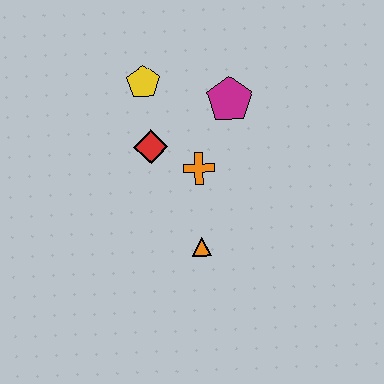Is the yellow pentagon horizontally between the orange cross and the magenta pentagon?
No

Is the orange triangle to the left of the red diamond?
No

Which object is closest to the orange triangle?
The orange cross is closest to the orange triangle.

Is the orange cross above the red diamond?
No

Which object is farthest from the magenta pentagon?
The orange triangle is farthest from the magenta pentagon.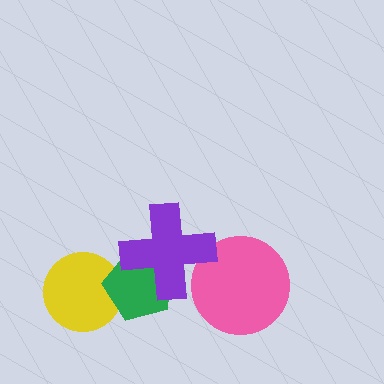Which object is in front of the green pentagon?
The purple cross is in front of the green pentagon.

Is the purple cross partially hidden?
No, no other shape covers it.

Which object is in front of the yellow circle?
The green pentagon is in front of the yellow circle.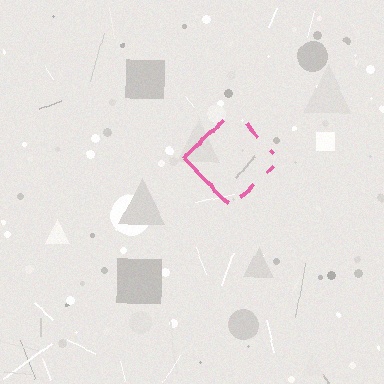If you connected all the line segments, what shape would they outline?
They would outline a diamond.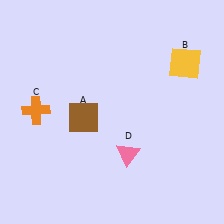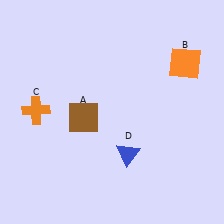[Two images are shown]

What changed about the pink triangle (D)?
In Image 1, D is pink. In Image 2, it changed to blue.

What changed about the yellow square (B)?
In Image 1, B is yellow. In Image 2, it changed to orange.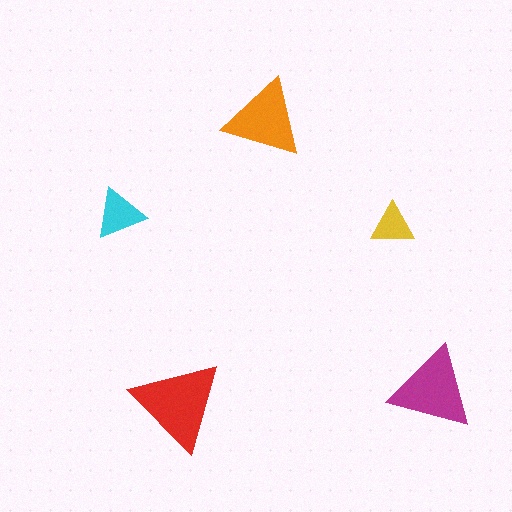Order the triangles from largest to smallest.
the red one, the magenta one, the orange one, the cyan one, the yellow one.